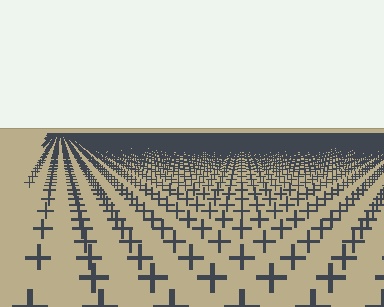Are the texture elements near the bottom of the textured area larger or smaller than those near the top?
Larger. Near the bottom, elements are closer to the viewer and appear at a bigger on-screen size.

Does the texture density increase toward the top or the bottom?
Density increases toward the top.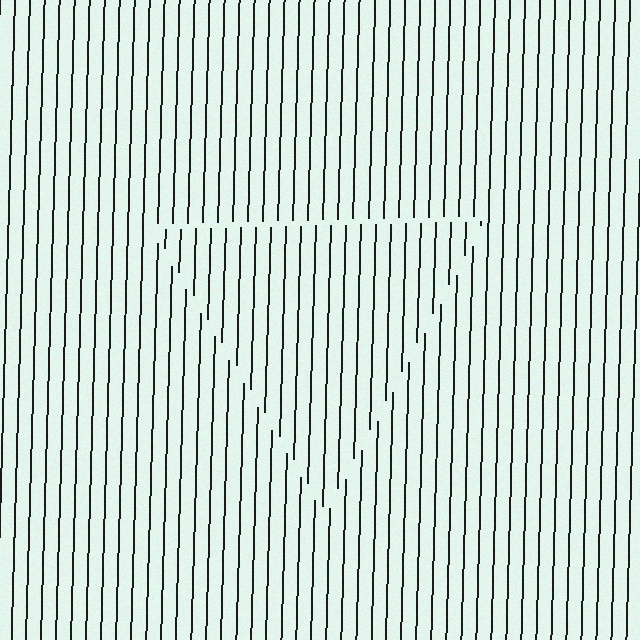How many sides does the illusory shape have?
3 sides — the line-ends trace a triangle.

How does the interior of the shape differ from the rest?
The interior of the shape contains the same grating, shifted by half a period — the contour is defined by the phase discontinuity where line-ends from the inner and outer gratings abut.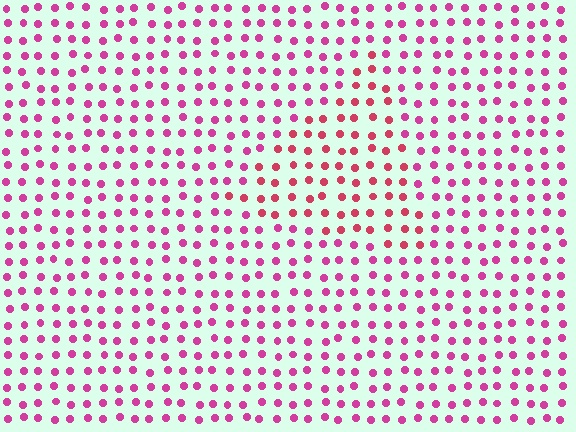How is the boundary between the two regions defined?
The boundary is defined purely by a slight shift in hue (about 25 degrees). Spacing, size, and orientation are identical on both sides.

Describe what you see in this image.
The image is filled with small magenta elements in a uniform arrangement. A triangle-shaped region is visible where the elements are tinted to a slightly different hue, forming a subtle color boundary.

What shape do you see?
I see a triangle.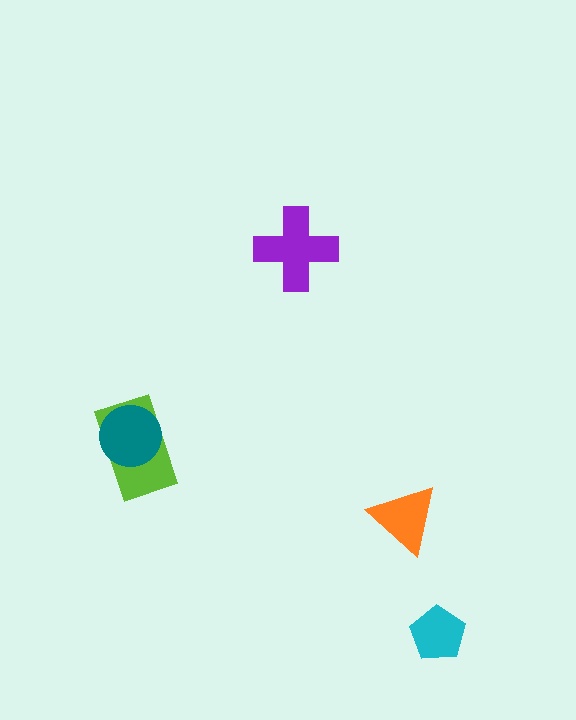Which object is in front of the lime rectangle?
The teal circle is in front of the lime rectangle.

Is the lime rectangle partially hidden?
Yes, it is partially covered by another shape.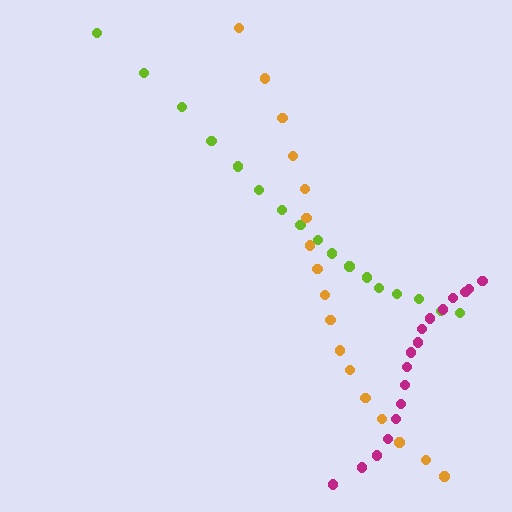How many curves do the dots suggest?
There are 3 distinct paths.